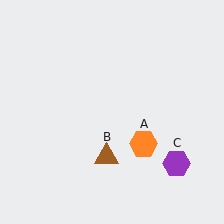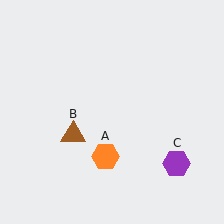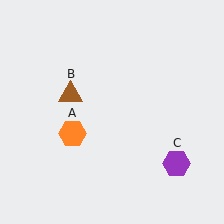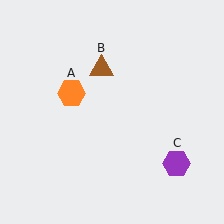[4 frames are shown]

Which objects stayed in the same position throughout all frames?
Purple hexagon (object C) remained stationary.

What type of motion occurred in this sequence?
The orange hexagon (object A), brown triangle (object B) rotated clockwise around the center of the scene.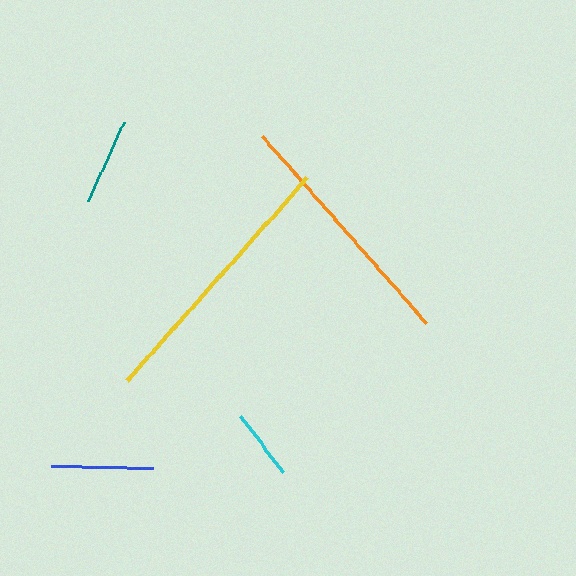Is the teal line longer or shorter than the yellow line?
The yellow line is longer than the teal line.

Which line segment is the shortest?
The cyan line is the shortest at approximately 71 pixels.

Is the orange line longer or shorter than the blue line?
The orange line is longer than the blue line.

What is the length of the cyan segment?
The cyan segment is approximately 71 pixels long.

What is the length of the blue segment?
The blue segment is approximately 102 pixels long.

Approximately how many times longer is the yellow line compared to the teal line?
The yellow line is approximately 3.2 times the length of the teal line.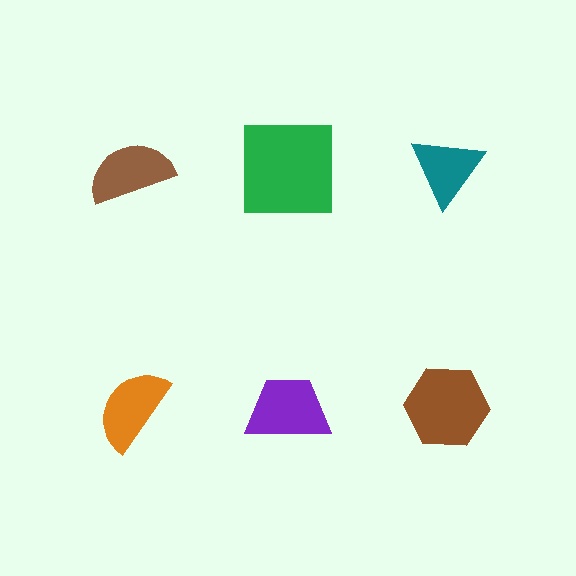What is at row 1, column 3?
A teal triangle.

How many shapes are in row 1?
3 shapes.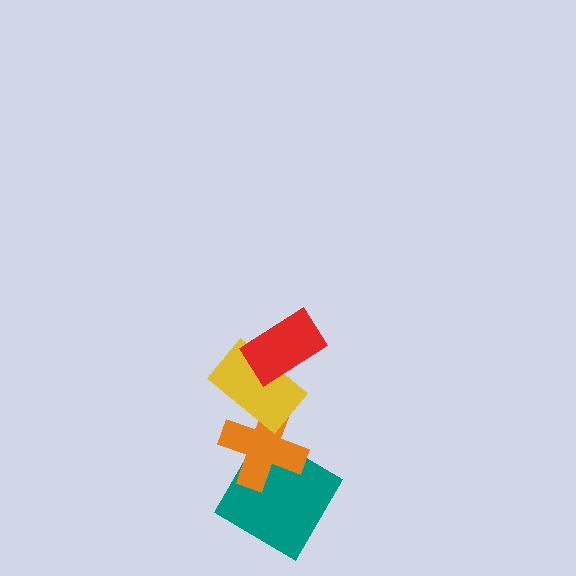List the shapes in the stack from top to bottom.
From top to bottom: the red rectangle, the yellow rectangle, the orange cross, the teal diamond.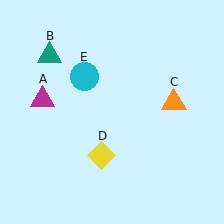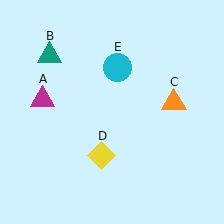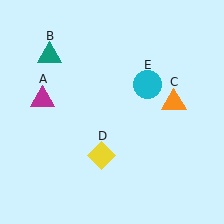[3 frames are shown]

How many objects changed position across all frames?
1 object changed position: cyan circle (object E).